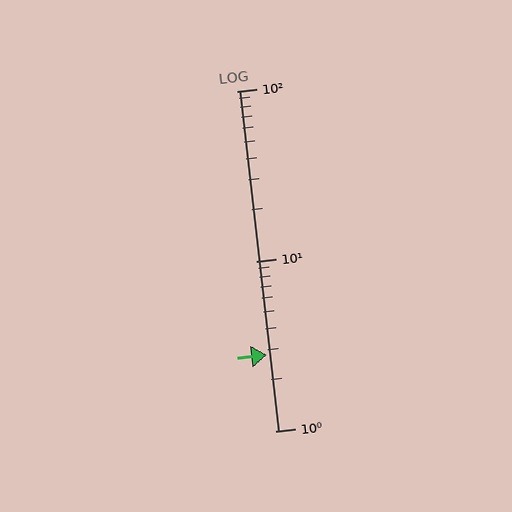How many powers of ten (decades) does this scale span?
The scale spans 2 decades, from 1 to 100.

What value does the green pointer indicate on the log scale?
The pointer indicates approximately 2.8.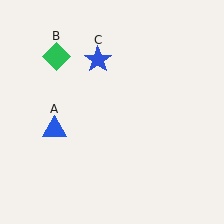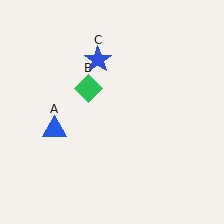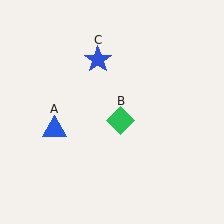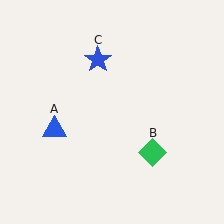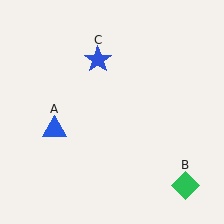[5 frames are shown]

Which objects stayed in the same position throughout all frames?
Blue triangle (object A) and blue star (object C) remained stationary.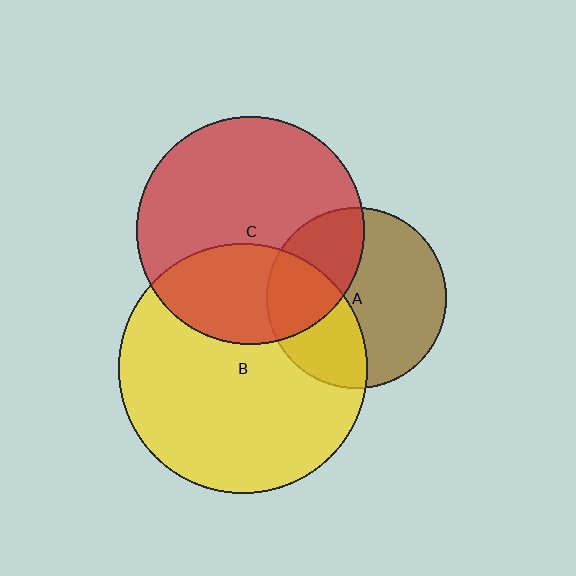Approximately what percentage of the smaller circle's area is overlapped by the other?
Approximately 35%.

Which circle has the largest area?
Circle B (yellow).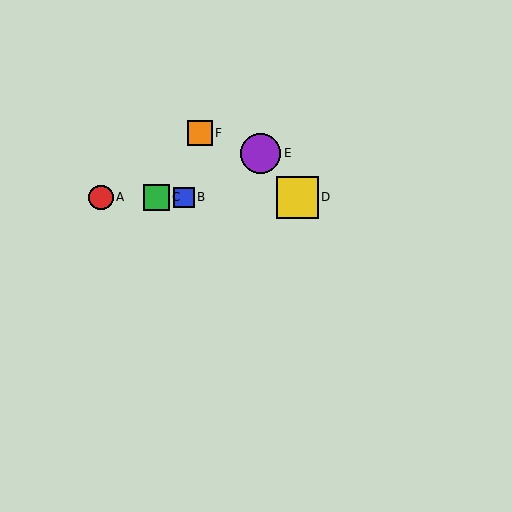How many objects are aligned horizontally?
4 objects (A, B, C, D) are aligned horizontally.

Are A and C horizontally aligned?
Yes, both are at y≈197.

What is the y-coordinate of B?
Object B is at y≈197.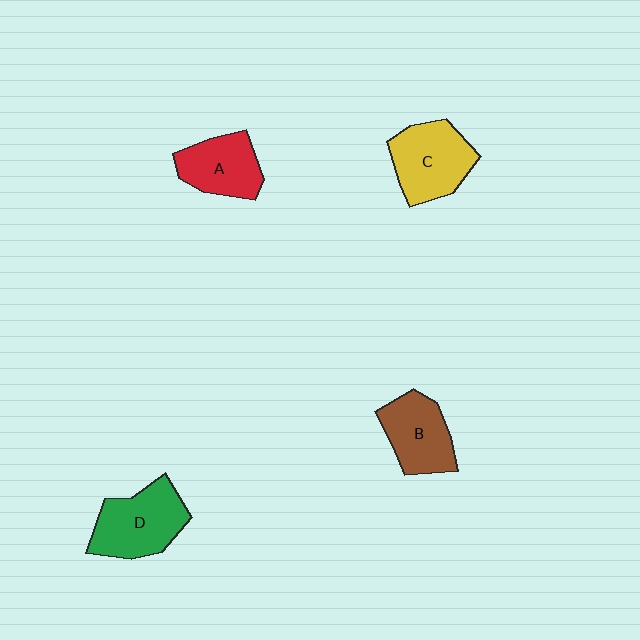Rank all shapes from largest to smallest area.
From largest to smallest: D (green), C (yellow), B (brown), A (red).